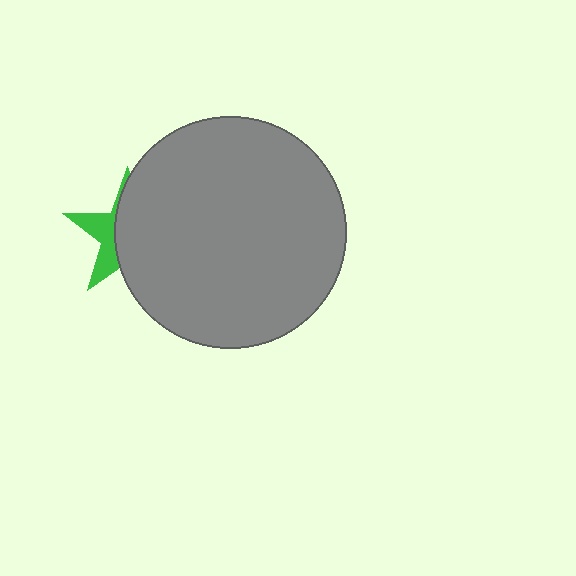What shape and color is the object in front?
The object in front is a gray circle.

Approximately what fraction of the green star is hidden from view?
Roughly 66% of the green star is hidden behind the gray circle.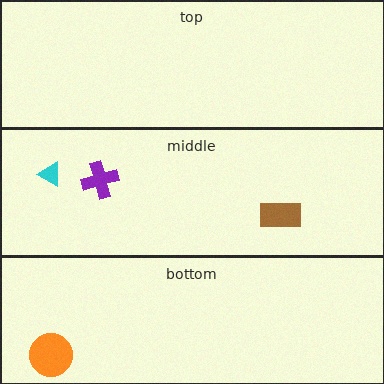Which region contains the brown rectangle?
The middle region.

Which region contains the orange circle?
The bottom region.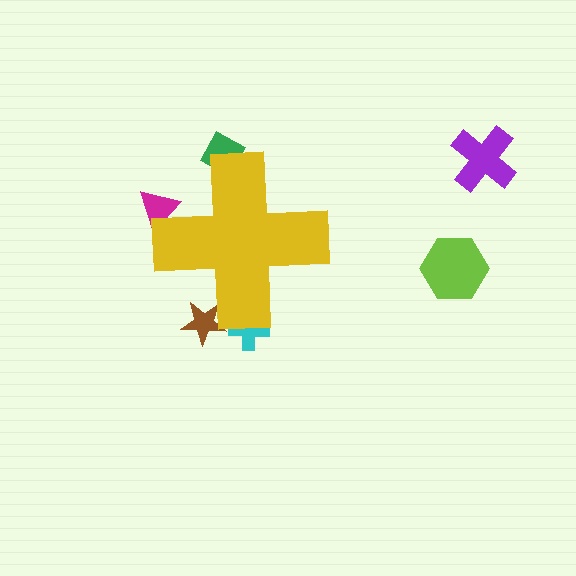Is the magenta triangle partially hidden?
Yes, the magenta triangle is partially hidden behind the yellow cross.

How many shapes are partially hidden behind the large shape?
4 shapes are partially hidden.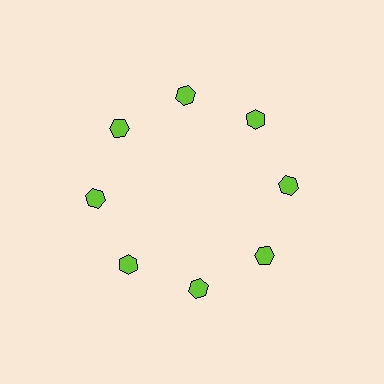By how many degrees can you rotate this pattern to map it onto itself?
The pattern maps onto itself every 45 degrees of rotation.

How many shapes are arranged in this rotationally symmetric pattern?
There are 8 shapes, arranged in 8 groups of 1.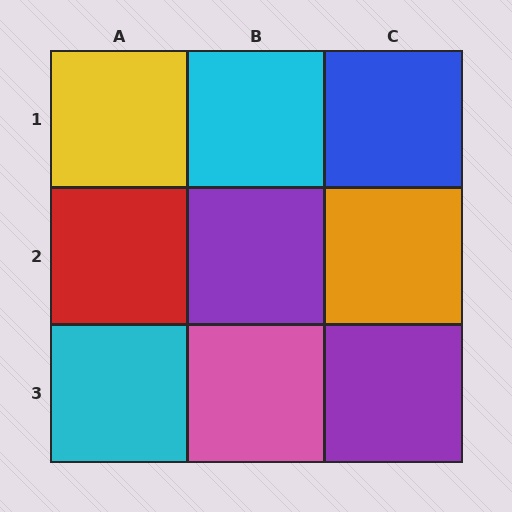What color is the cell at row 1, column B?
Cyan.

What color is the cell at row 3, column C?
Purple.